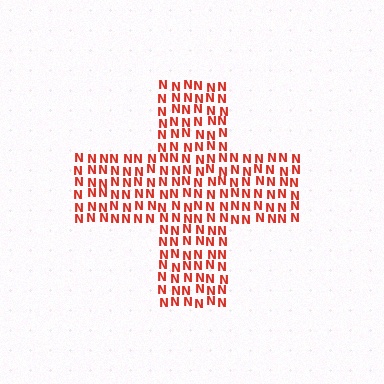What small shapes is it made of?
It is made of small letter N's.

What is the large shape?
The large shape is a cross.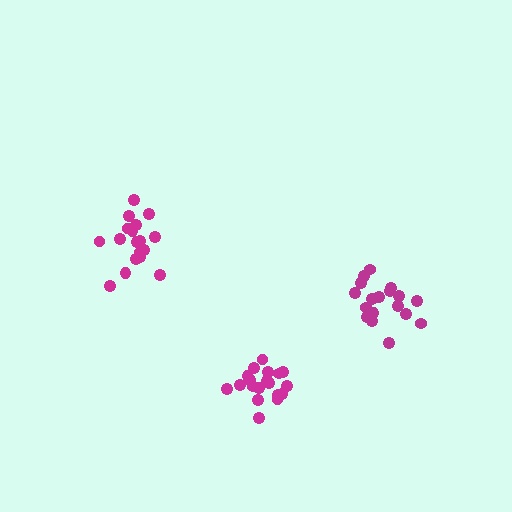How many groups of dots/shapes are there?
There are 3 groups.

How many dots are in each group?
Group 1: 18 dots, Group 2: 18 dots, Group 3: 19 dots (55 total).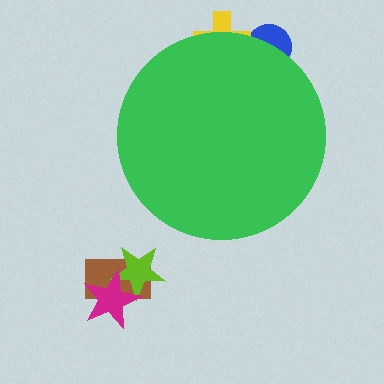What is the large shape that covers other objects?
A green circle.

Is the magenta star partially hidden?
No, the magenta star is fully visible.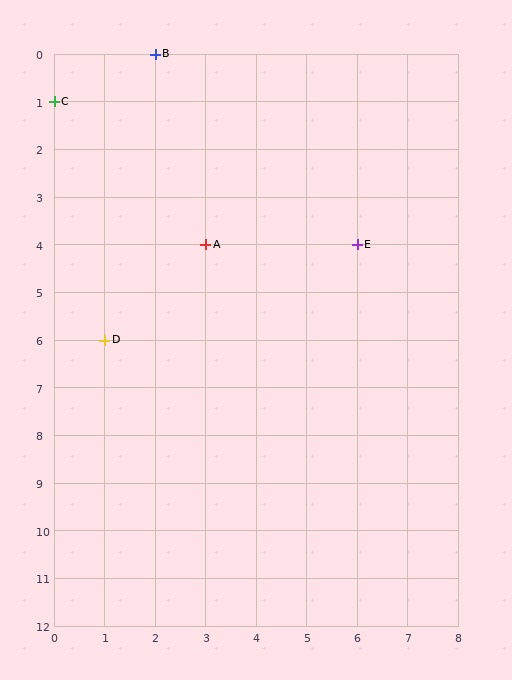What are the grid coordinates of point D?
Point D is at grid coordinates (1, 6).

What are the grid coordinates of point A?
Point A is at grid coordinates (3, 4).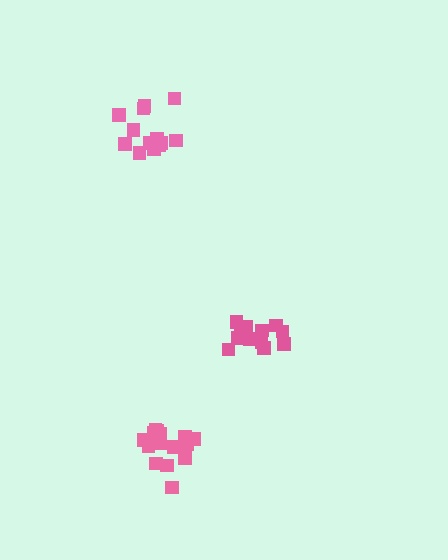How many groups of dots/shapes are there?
There are 3 groups.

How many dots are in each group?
Group 1: 13 dots, Group 2: 12 dots, Group 3: 15 dots (40 total).